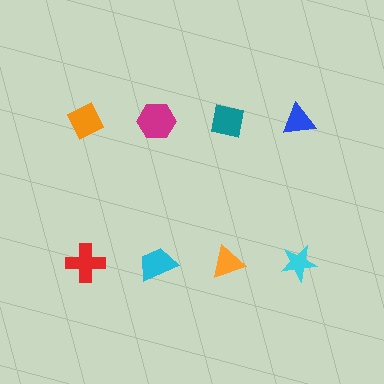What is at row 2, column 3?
An orange triangle.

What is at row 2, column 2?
A cyan trapezoid.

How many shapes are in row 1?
4 shapes.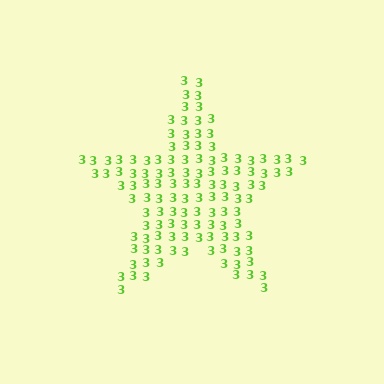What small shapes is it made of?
It is made of small digit 3's.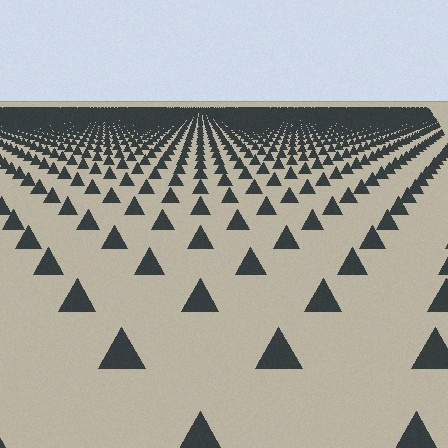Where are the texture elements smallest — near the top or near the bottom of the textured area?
Near the top.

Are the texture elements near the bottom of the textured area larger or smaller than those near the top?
Larger. Near the bottom, elements are closer to the viewer and appear at a bigger on-screen size.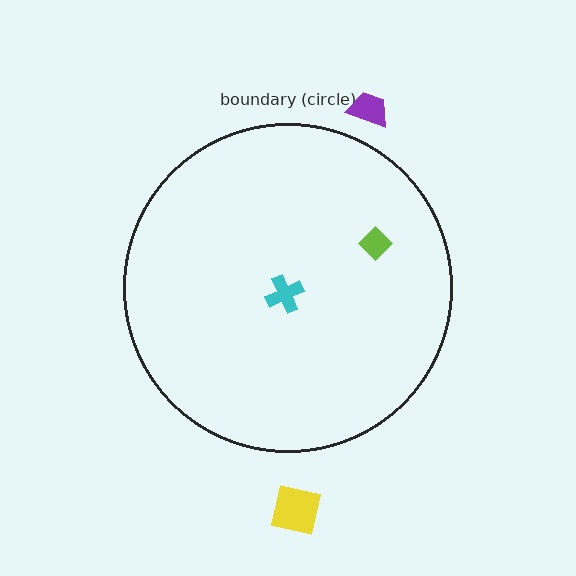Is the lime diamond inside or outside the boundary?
Inside.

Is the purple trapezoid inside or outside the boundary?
Outside.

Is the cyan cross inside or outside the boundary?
Inside.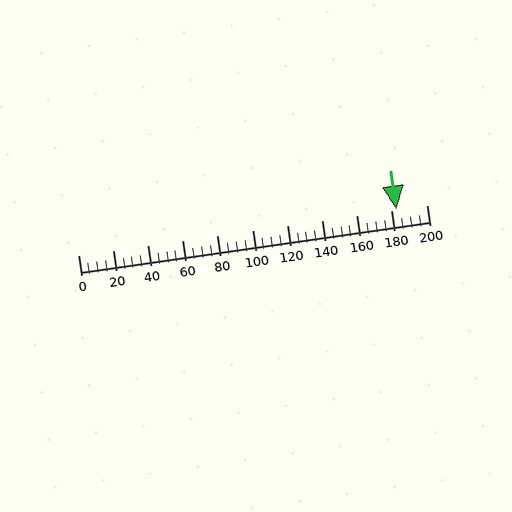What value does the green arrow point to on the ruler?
The green arrow points to approximately 182.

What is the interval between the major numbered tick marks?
The major tick marks are spaced 20 units apart.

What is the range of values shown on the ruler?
The ruler shows values from 0 to 200.